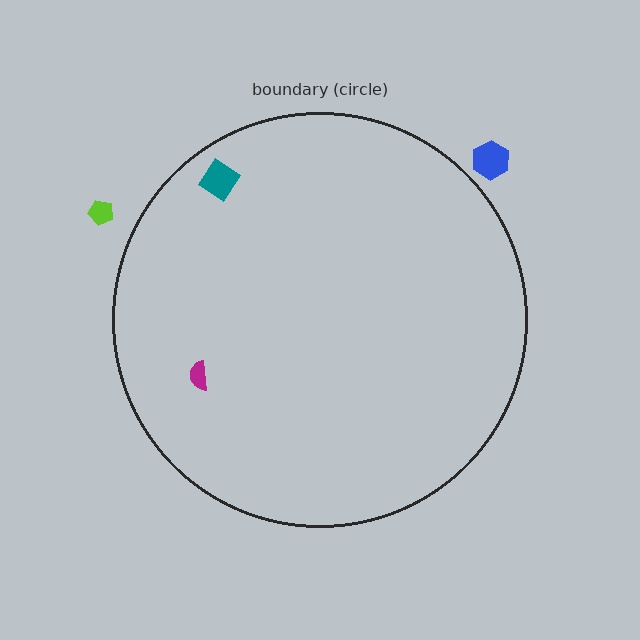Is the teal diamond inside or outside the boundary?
Inside.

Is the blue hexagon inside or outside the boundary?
Outside.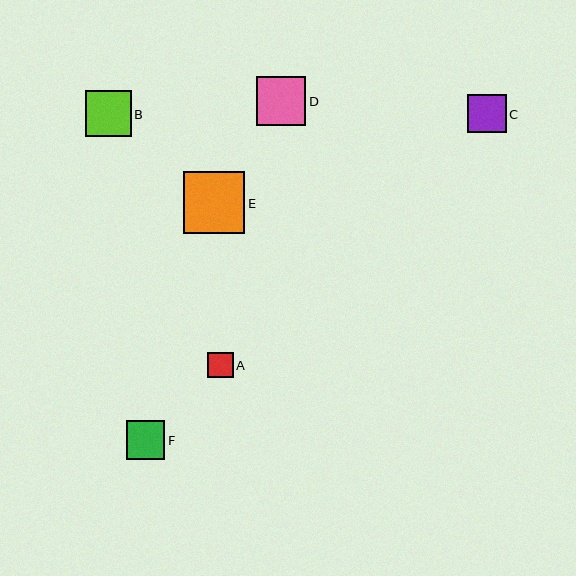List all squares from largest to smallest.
From largest to smallest: E, D, B, C, F, A.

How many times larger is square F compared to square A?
Square F is approximately 1.5 times the size of square A.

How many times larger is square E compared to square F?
Square E is approximately 1.6 times the size of square F.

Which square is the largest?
Square E is the largest with a size of approximately 61 pixels.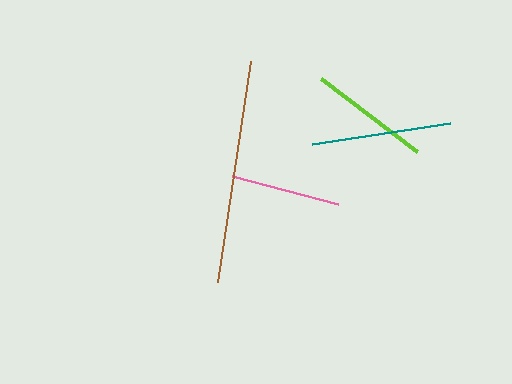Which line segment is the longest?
The brown line is the longest at approximately 223 pixels.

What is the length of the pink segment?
The pink segment is approximately 109 pixels long.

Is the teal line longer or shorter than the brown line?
The brown line is longer than the teal line.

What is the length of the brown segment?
The brown segment is approximately 223 pixels long.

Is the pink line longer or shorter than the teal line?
The teal line is longer than the pink line.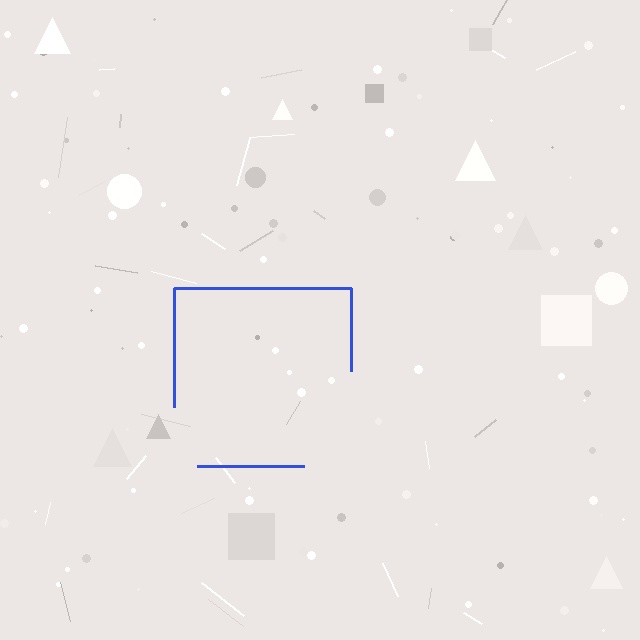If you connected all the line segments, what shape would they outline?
They would outline a square.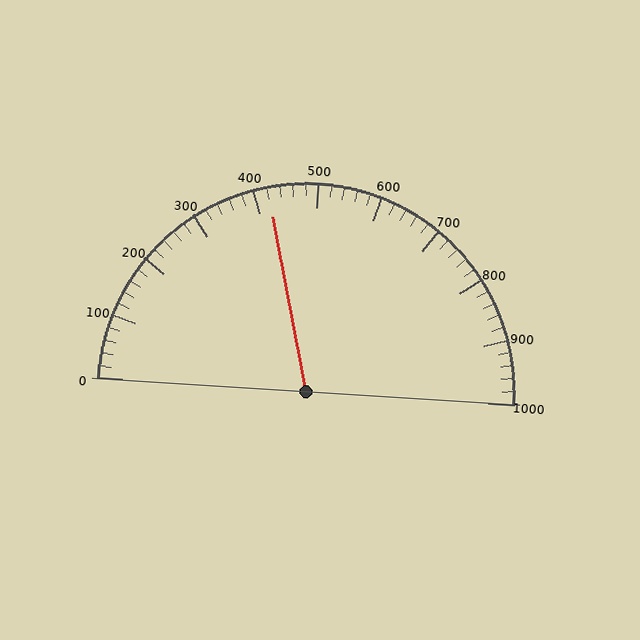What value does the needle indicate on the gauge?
The needle indicates approximately 420.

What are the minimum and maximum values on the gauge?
The gauge ranges from 0 to 1000.